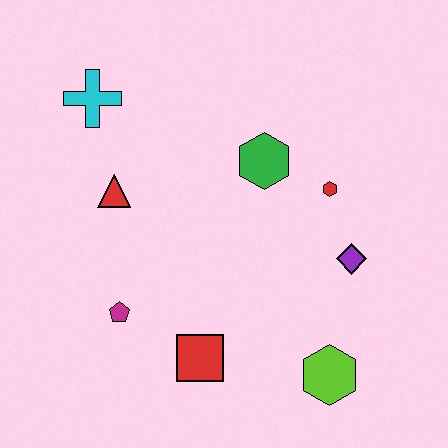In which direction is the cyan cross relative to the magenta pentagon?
The cyan cross is above the magenta pentagon.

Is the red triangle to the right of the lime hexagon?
No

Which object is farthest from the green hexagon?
The lime hexagon is farthest from the green hexagon.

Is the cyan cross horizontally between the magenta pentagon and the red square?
No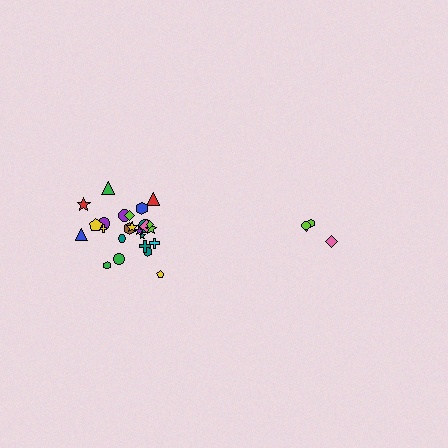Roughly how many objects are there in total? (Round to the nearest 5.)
Roughly 30 objects in total.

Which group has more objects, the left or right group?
The left group.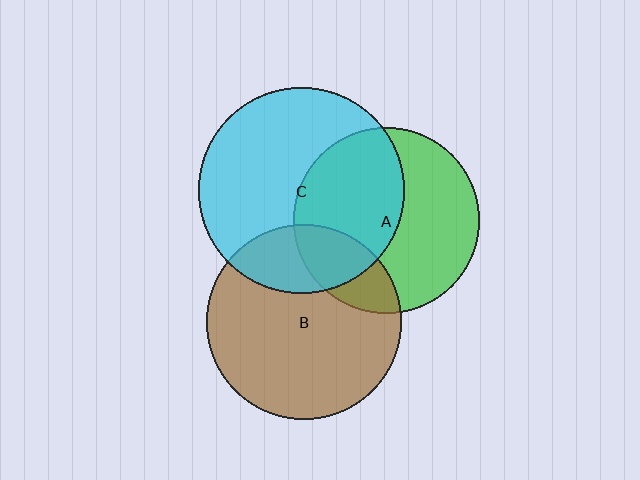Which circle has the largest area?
Circle C (cyan).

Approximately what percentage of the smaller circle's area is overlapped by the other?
Approximately 50%.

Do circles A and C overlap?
Yes.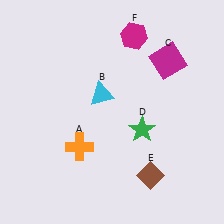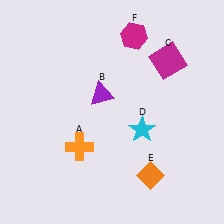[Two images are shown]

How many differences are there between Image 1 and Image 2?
There are 3 differences between the two images.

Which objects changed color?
B changed from cyan to purple. D changed from green to cyan. E changed from brown to orange.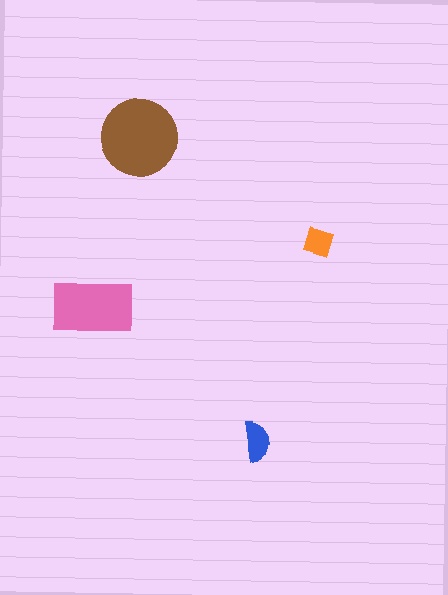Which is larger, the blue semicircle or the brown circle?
The brown circle.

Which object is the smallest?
The orange diamond.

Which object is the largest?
The brown circle.